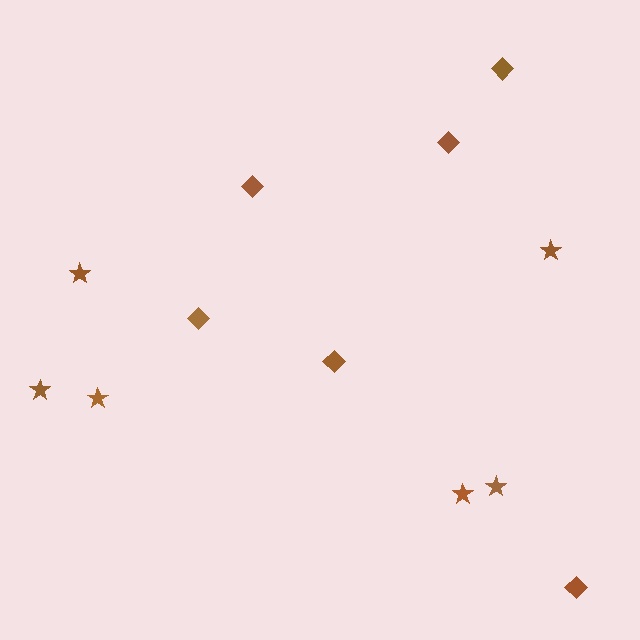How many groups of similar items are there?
There are 2 groups: one group of stars (6) and one group of diamonds (6).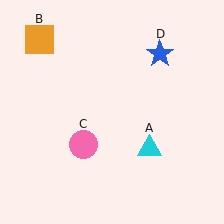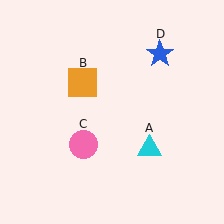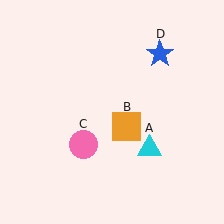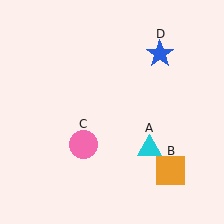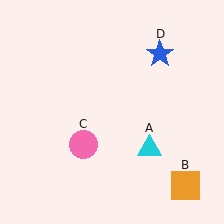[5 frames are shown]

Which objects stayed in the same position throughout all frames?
Cyan triangle (object A) and pink circle (object C) and blue star (object D) remained stationary.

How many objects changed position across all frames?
1 object changed position: orange square (object B).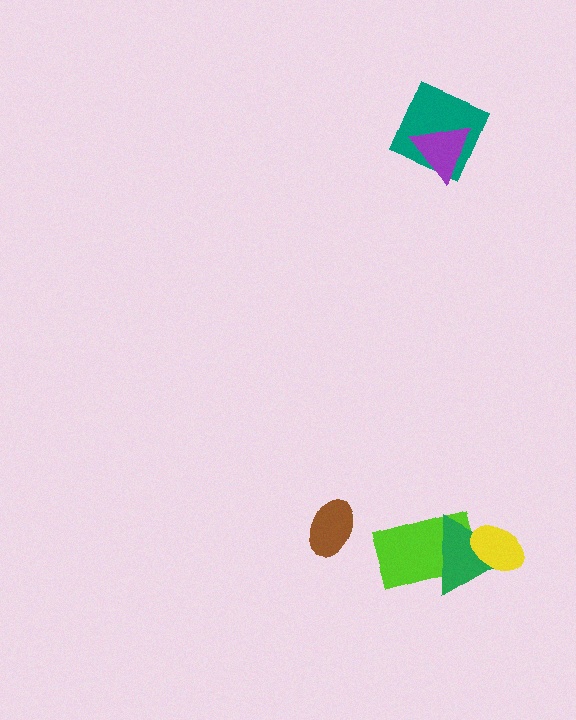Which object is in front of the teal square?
The purple triangle is in front of the teal square.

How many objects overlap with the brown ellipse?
0 objects overlap with the brown ellipse.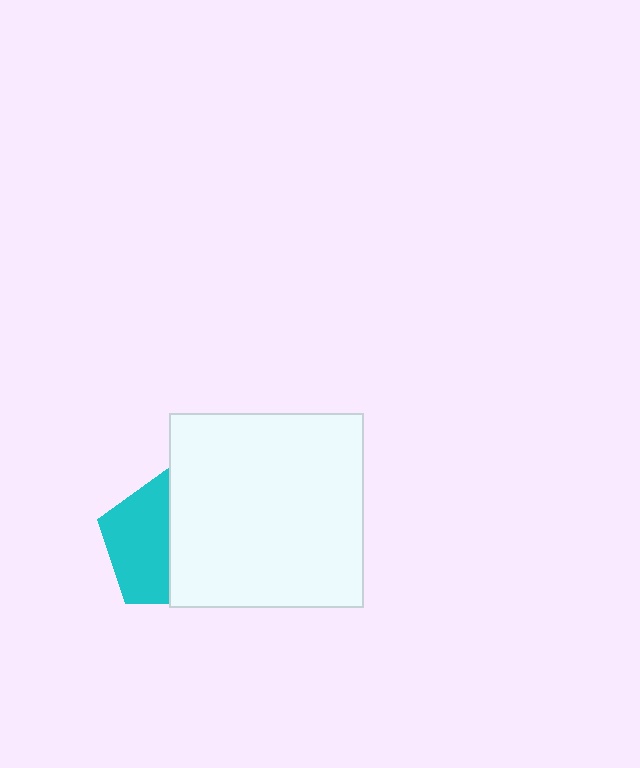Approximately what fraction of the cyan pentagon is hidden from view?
Roughly 50% of the cyan pentagon is hidden behind the white square.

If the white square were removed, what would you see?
You would see the complete cyan pentagon.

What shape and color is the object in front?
The object in front is a white square.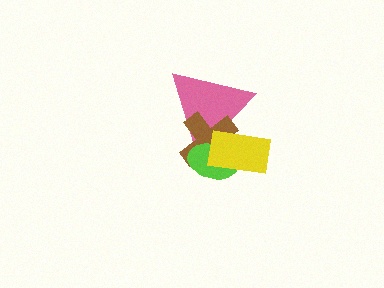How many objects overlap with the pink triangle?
3 objects overlap with the pink triangle.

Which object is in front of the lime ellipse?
The yellow rectangle is in front of the lime ellipse.